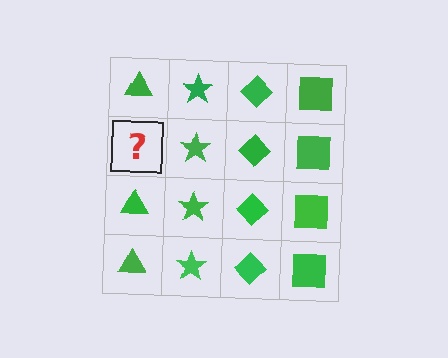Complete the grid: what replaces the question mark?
The question mark should be replaced with a green triangle.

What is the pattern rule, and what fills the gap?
The rule is that each column has a consistent shape. The gap should be filled with a green triangle.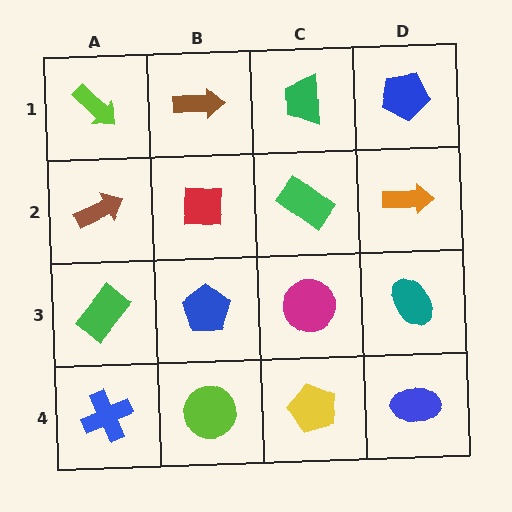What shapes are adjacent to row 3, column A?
A brown arrow (row 2, column A), a blue cross (row 4, column A), a blue pentagon (row 3, column B).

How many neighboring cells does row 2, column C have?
4.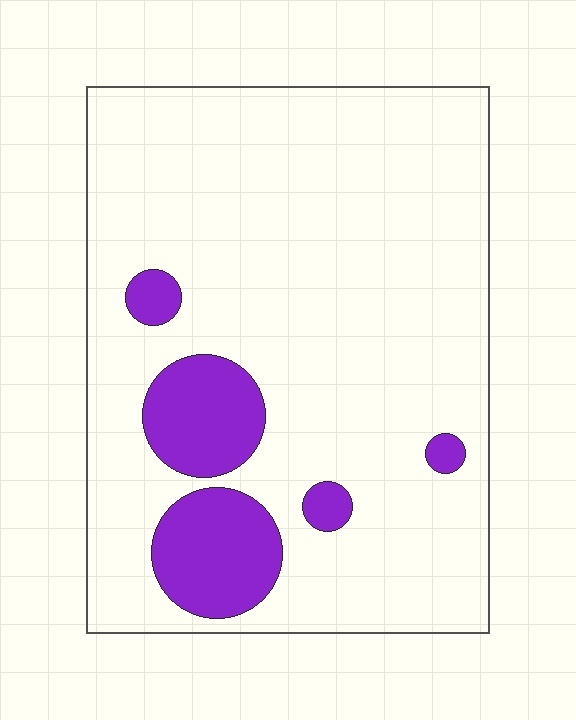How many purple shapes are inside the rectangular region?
5.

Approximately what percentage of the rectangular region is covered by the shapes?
Approximately 15%.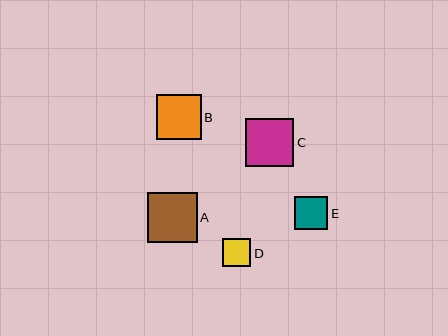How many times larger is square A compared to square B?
Square A is approximately 1.1 times the size of square B.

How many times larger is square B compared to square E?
Square B is approximately 1.4 times the size of square E.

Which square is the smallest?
Square D is the smallest with a size of approximately 28 pixels.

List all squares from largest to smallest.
From largest to smallest: A, C, B, E, D.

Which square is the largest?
Square A is the largest with a size of approximately 50 pixels.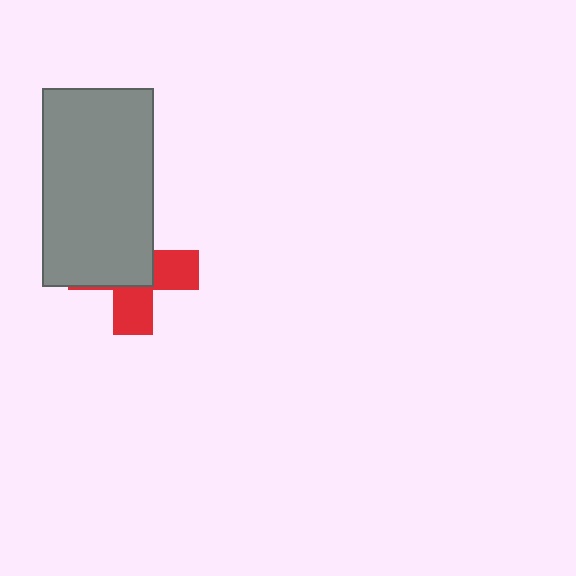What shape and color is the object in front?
The object in front is a gray rectangle.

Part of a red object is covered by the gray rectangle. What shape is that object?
It is a cross.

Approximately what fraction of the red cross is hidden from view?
Roughly 57% of the red cross is hidden behind the gray rectangle.